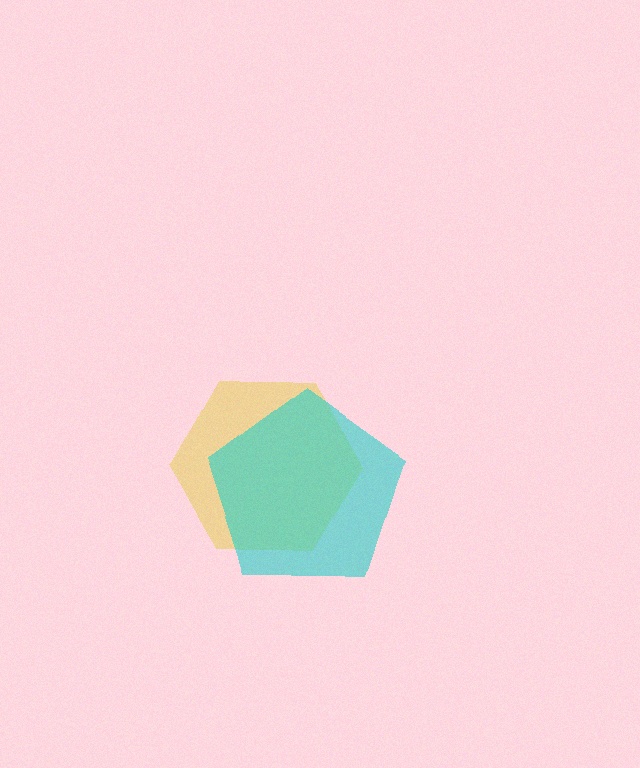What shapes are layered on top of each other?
The layered shapes are: a yellow hexagon, a cyan pentagon.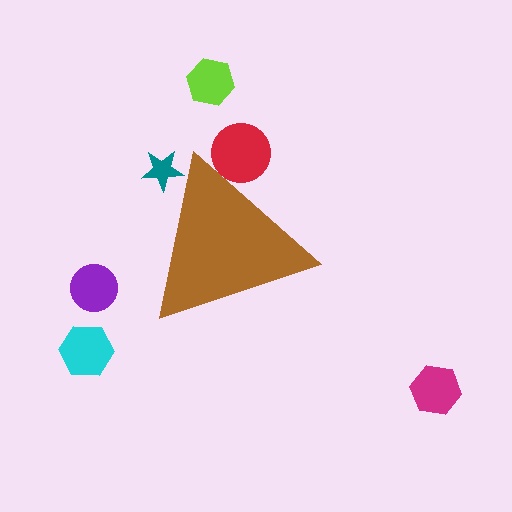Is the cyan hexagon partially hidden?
No, the cyan hexagon is fully visible.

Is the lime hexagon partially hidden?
No, the lime hexagon is fully visible.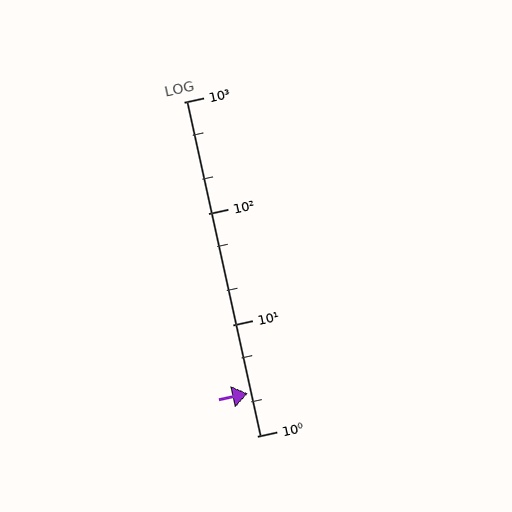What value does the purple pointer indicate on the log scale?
The pointer indicates approximately 2.4.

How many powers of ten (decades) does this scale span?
The scale spans 3 decades, from 1 to 1000.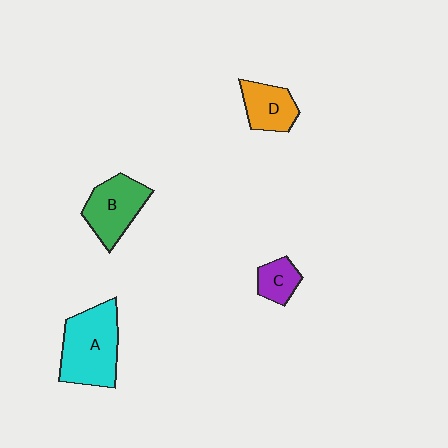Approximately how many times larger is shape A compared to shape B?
Approximately 1.3 times.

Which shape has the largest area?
Shape A (cyan).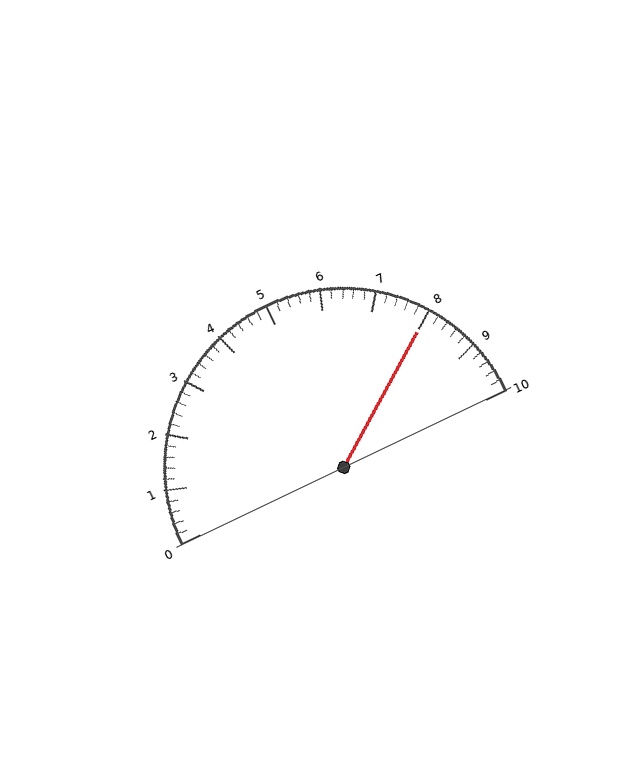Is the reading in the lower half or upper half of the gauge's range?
The reading is in the upper half of the range (0 to 10).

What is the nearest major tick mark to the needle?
The nearest major tick mark is 8.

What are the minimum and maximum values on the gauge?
The gauge ranges from 0 to 10.